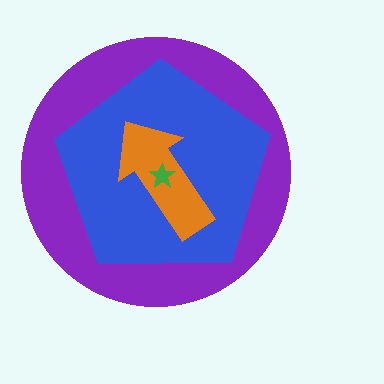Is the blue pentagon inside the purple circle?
Yes.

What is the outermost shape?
The purple circle.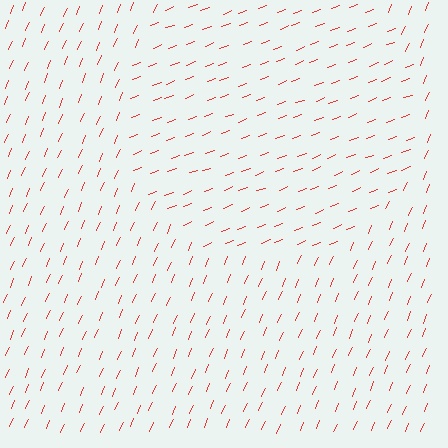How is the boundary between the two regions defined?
The boundary is defined purely by a change in line orientation (approximately 45 degrees difference). All lines are the same color and thickness.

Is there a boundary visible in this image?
Yes, there is a texture boundary formed by a change in line orientation.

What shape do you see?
I see a circle.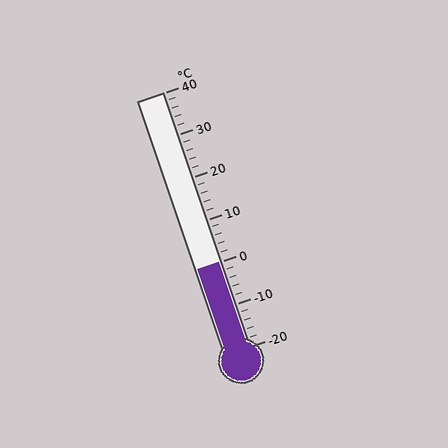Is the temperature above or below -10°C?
The temperature is above -10°C.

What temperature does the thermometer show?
The thermometer shows approximately 0°C.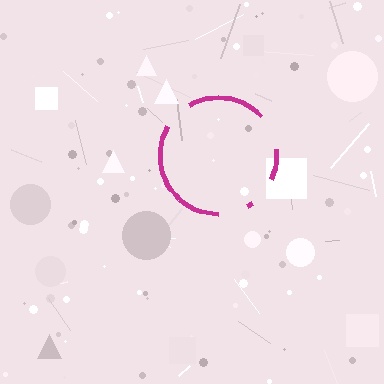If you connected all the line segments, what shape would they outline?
They would outline a circle.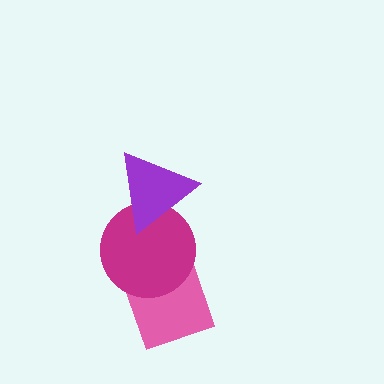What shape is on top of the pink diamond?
The magenta circle is on top of the pink diamond.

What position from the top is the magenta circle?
The magenta circle is 2nd from the top.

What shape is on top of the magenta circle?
The purple triangle is on top of the magenta circle.